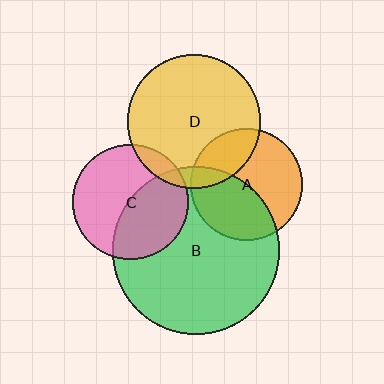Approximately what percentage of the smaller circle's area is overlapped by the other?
Approximately 45%.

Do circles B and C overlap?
Yes.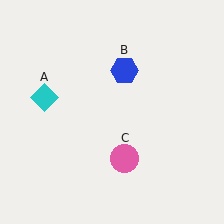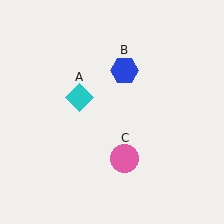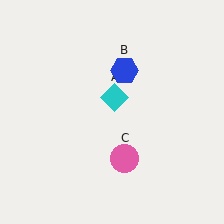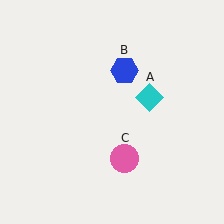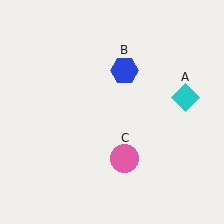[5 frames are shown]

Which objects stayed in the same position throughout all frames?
Blue hexagon (object B) and pink circle (object C) remained stationary.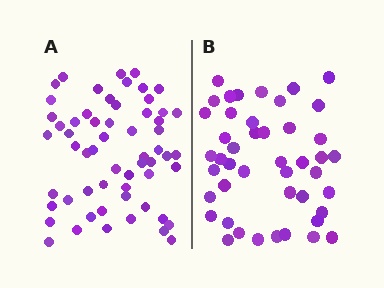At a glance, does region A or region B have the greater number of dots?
Region A (the left region) has more dots.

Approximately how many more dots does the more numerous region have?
Region A has approximately 15 more dots than region B.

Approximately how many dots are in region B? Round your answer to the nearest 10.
About 40 dots. (The exact count is 45, which rounds to 40.)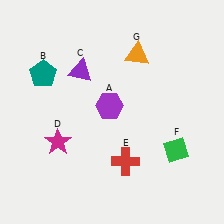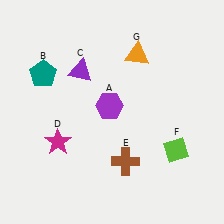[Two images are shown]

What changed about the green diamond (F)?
In Image 1, F is green. In Image 2, it changed to lime.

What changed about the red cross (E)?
In Image 1, E is red. In Image 2, it changed to brown.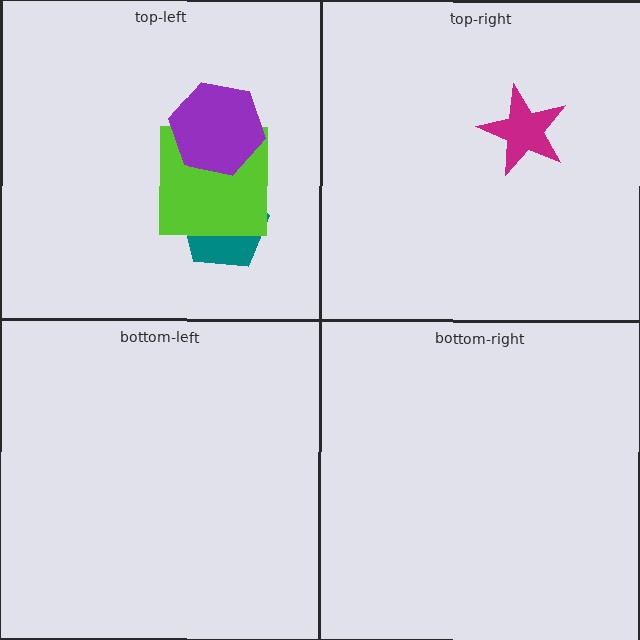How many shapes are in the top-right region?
1.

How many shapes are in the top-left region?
3.